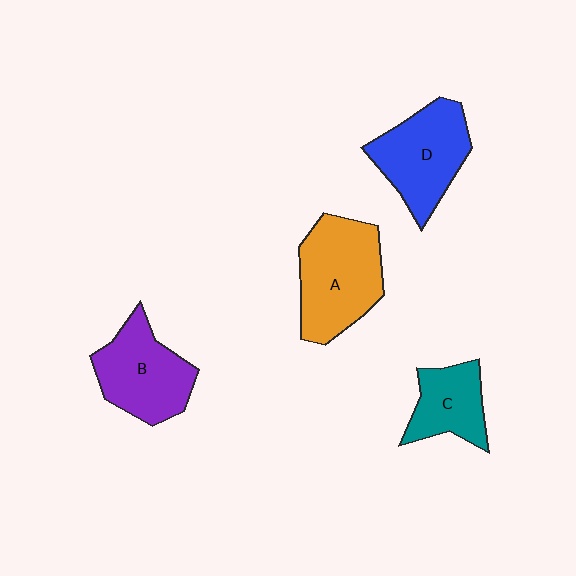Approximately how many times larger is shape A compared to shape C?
Approximately 1.7 times.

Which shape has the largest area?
Shape A (orange).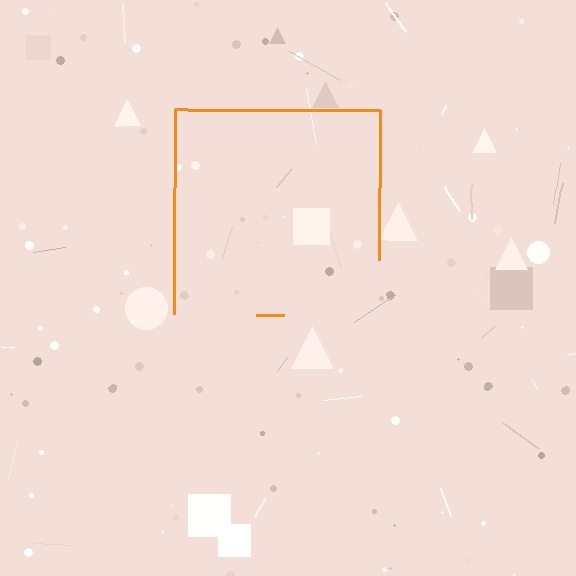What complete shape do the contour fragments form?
The contour fragments form a square.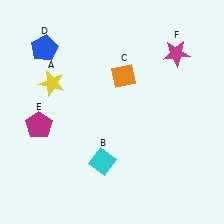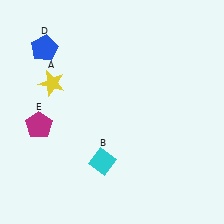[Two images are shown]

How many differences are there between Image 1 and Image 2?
There are 2 differences between the two images.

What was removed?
The magenta star (F), the orange diamond (C) were removed in Image 2.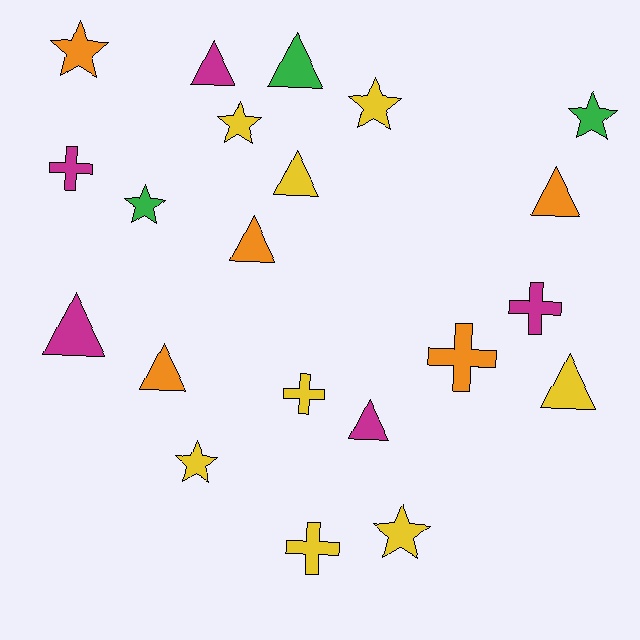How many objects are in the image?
There are 21 objects.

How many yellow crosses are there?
There are 2 yellow crosses.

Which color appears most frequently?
Yellow, with 8 objects.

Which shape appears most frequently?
Triangle, with 9 objects.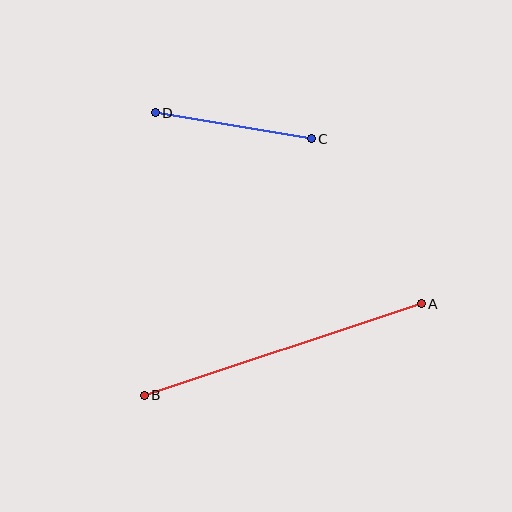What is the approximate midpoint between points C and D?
The midpoint is at approximately (233, 126) pixels.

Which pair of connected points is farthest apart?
Points A and B are farthest apart.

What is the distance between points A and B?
The distance is approximately 292 pixels.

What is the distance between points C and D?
The distance is approximately 158 pixels.